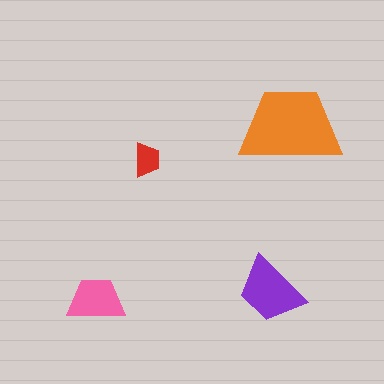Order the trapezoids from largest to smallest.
the orange one, the purple one, the pink one, the red one.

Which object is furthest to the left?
The pink trapezoid is leftmost.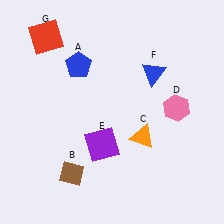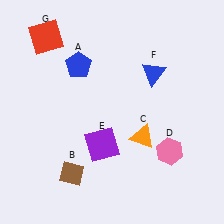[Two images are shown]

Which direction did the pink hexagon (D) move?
The pink hexagon (D) moved down.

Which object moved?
The pink hexagon (D) moved down.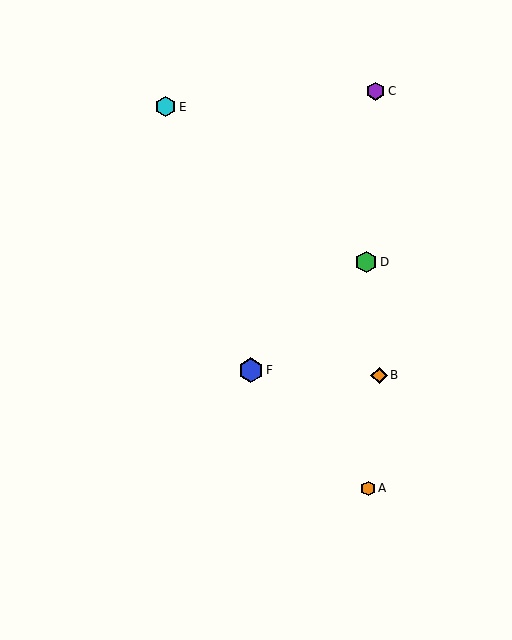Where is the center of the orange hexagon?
The center of the orange hexagon is at (368, 488).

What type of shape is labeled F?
Shape F is a blue hexagon.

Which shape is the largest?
The blue hexagon (labeled F) is the largest.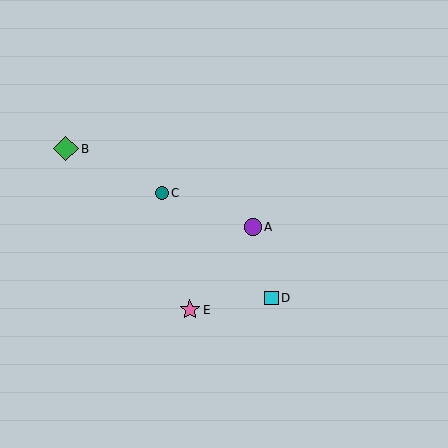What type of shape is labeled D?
Shape D is a cyan square.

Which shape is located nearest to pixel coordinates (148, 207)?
The teal circle (labeled C) at (162, 193) is nearest to that location.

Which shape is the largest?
The green diamond (labeled B) is the largest.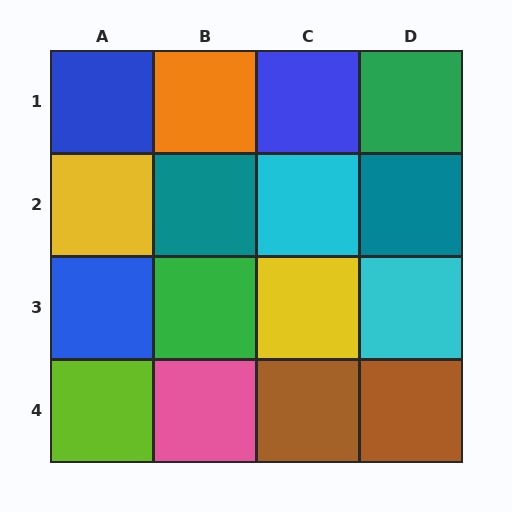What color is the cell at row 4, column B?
Pink.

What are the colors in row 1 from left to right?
Blue, orange, blue, green.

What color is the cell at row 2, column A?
Yellow.